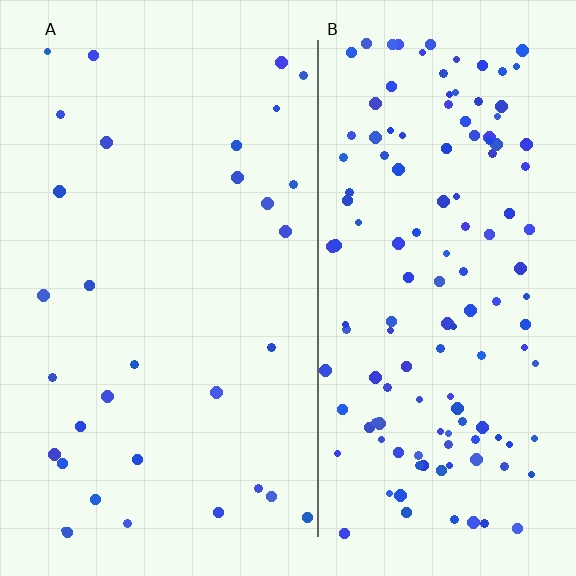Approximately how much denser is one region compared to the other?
Approximately 4.3× — region B over region A.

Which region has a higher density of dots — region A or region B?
B (the right).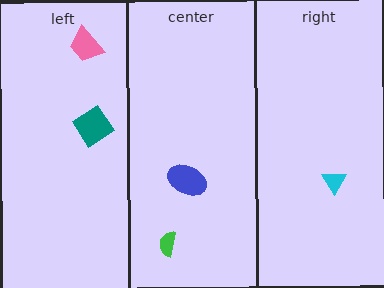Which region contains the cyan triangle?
The right region.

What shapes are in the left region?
The teal diamond, the pink trapezoid.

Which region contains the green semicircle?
The center region.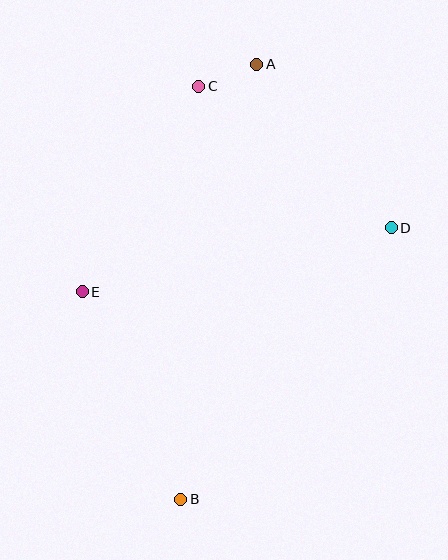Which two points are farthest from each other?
Points A and B are farthest from each other.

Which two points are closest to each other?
Points A and C are closest to each other.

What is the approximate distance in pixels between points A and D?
The distance between A and D is approximately 211 pixels.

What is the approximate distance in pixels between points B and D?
The distance between B and D is approximately 344 pixels.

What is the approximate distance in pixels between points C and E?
The distance between C and E is approximately 236 pixels.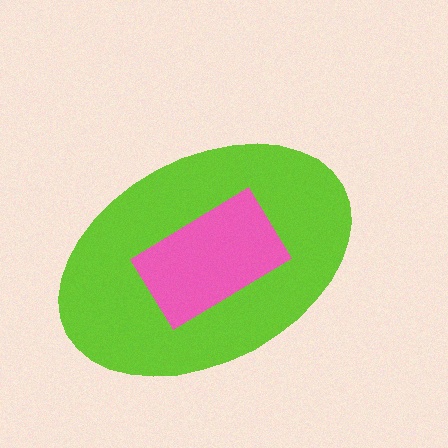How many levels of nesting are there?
2.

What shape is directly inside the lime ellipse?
The pink rectangle.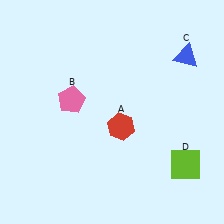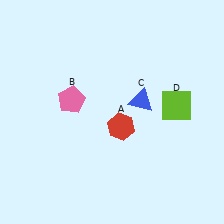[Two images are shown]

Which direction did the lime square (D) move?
The lime square (D) moved up.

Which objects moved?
The objects that moved are: the blue triangle (C), the lime square (D).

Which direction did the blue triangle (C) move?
The blue triangle (C) moved left.